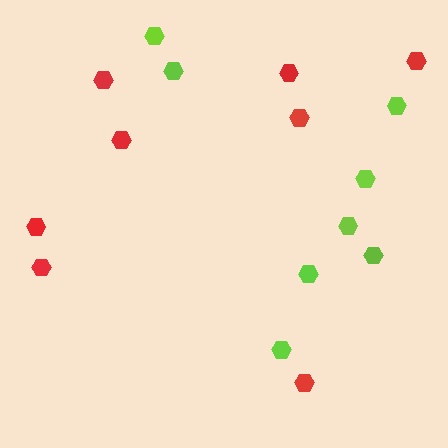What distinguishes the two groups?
There are 2 groups: one group of lime hexagons (8) and one group of red hexagons (8).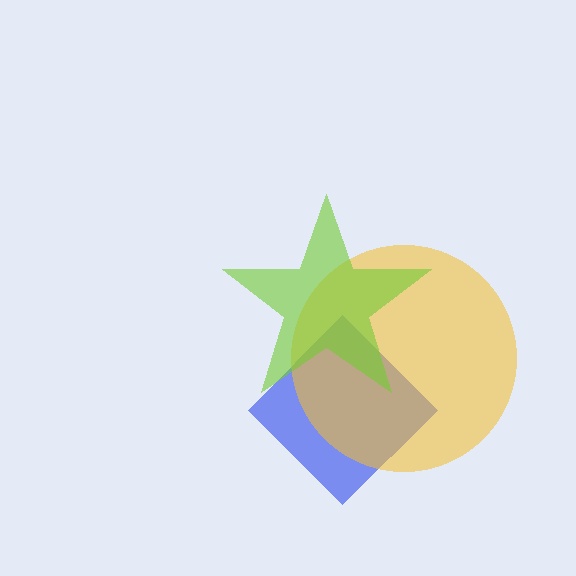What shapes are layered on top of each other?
The layered shapes are: a blue diamond, a yellow circle, a lime star.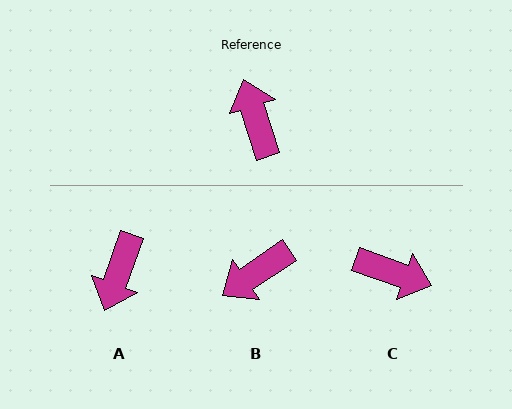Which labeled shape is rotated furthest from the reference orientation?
A, about 143 degrees away.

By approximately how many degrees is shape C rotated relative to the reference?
Approximately 127 degrees clockwise.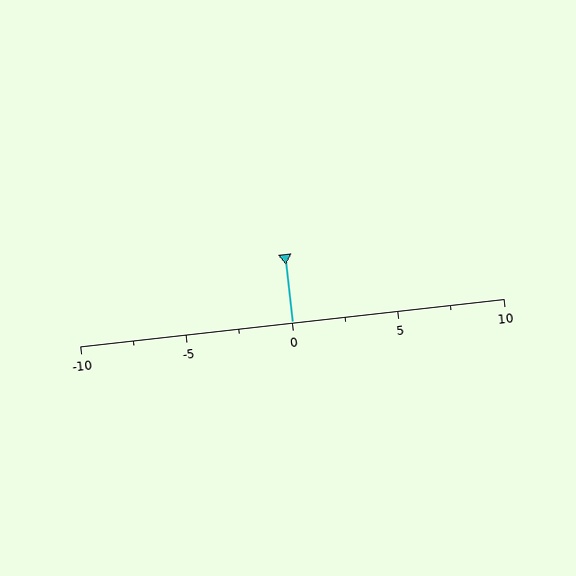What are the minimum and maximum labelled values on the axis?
The axis runs from -10 to 10.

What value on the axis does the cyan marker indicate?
The marker indicates approximately 0.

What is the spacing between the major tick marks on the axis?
The major ticks are spaced 5 apart.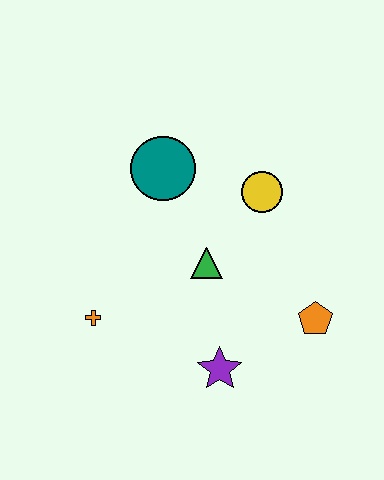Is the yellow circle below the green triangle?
No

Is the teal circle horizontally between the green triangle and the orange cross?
Yes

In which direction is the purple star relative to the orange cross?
The purple star is to the right of the orange cross.